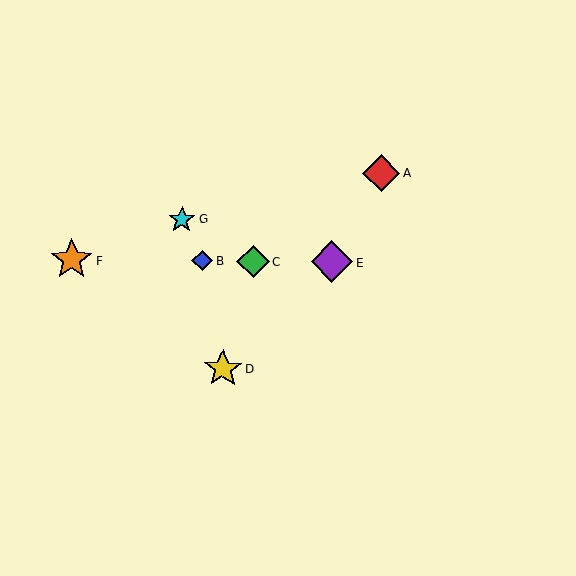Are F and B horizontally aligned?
Yes, both are at y≈260.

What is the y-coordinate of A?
Object A is at y≈173.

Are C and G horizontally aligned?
No, C is at y≈261 and G is at y≈220.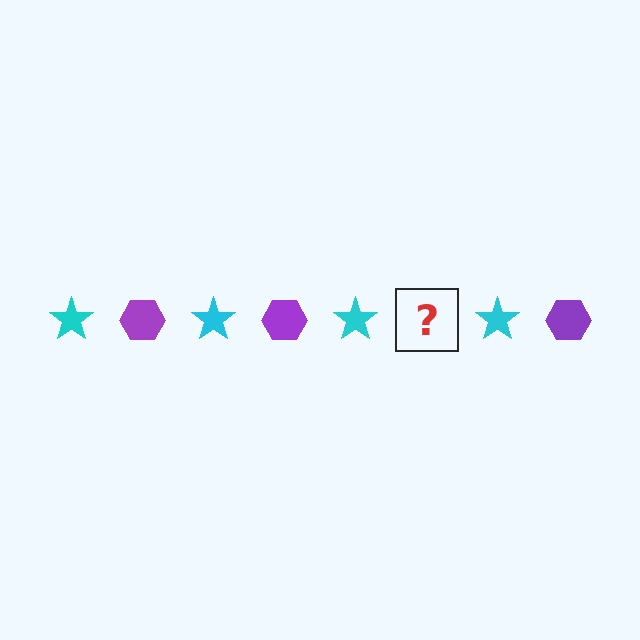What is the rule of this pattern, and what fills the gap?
The rule is that the pattern alternates between cyan star and purple hexagon. The gap should be filled with a purple hexagon.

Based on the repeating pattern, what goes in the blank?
The blank should be a purple hexagon.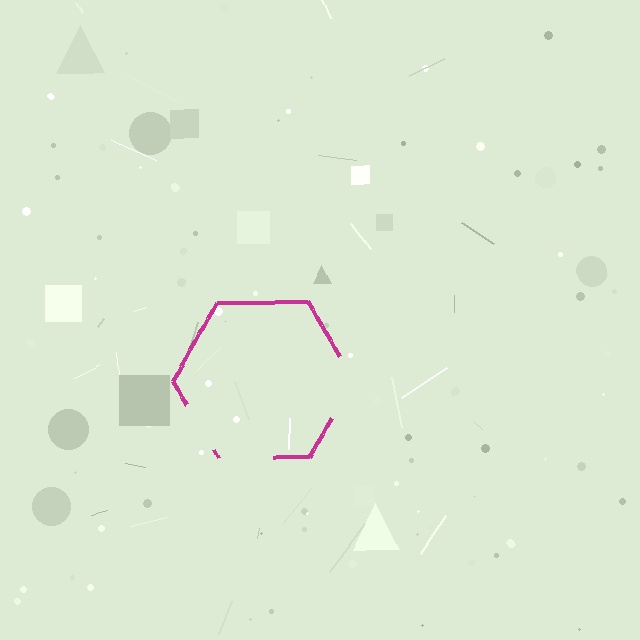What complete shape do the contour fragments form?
The contour fragments form a hexagon.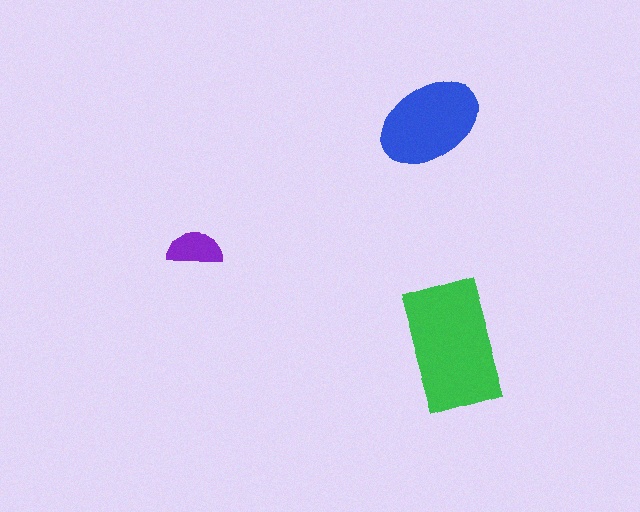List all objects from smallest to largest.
The purple semicircle, the blue ellipse, the green rectangle.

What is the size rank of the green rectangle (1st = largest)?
1st.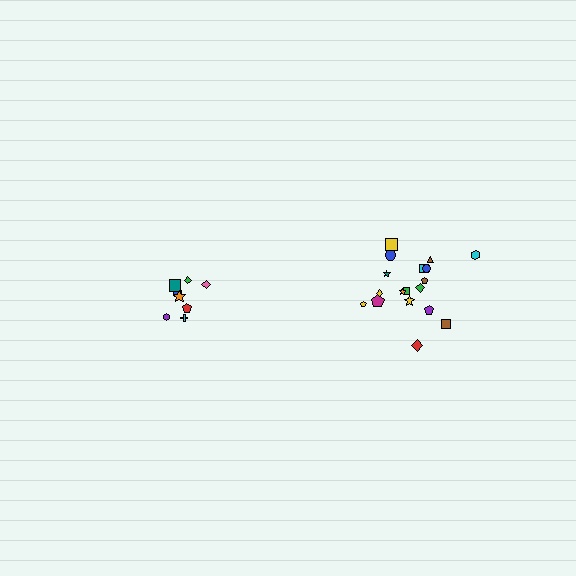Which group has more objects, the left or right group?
The right group.